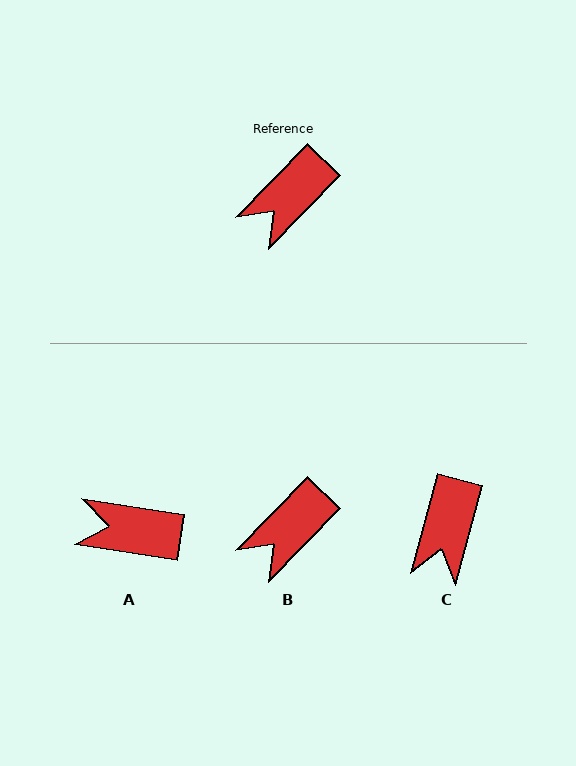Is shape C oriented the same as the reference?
No, it is off by about 29 degrees.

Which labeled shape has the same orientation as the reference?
B.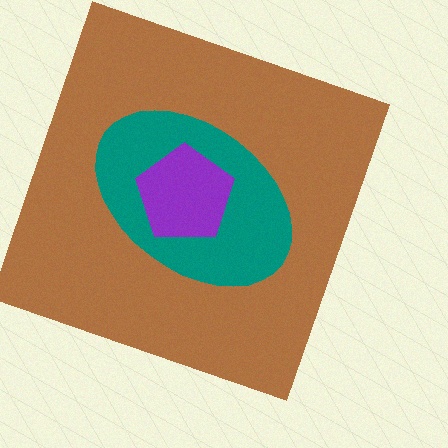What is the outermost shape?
The brown square.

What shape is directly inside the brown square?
The teal ellipse.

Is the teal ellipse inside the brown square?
Yes.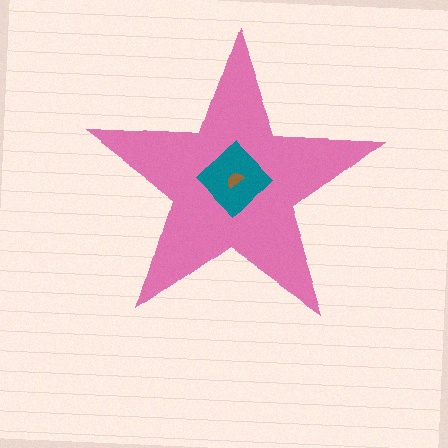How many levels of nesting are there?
3.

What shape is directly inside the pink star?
The teal diamond.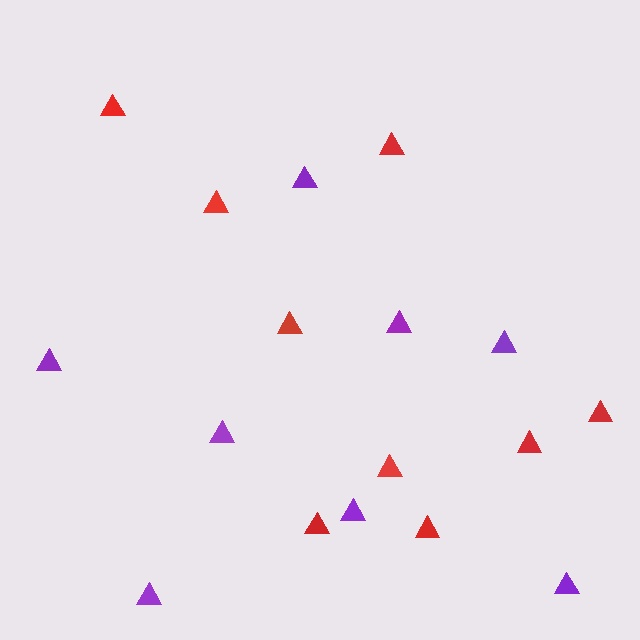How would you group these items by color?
There are 2 groups: one group of red triangles (9) and one group of purple triangles (8).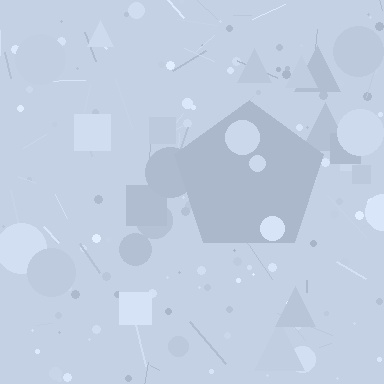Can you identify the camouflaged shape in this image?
The camouflaged shape is a pentagon.